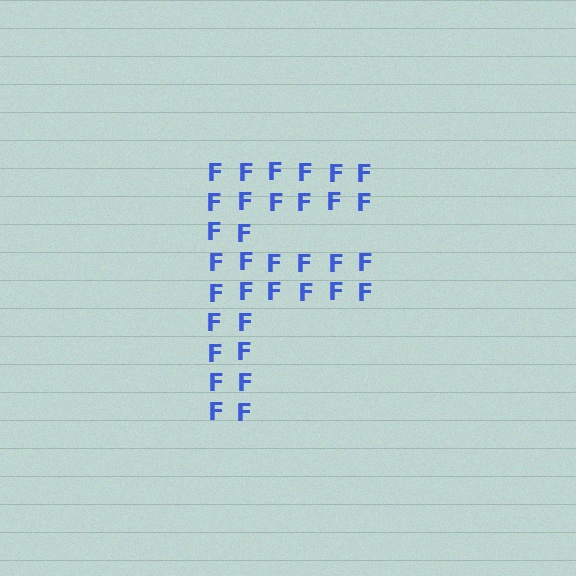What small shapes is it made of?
It is made of small letter F's.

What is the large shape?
The large shape is the letter F.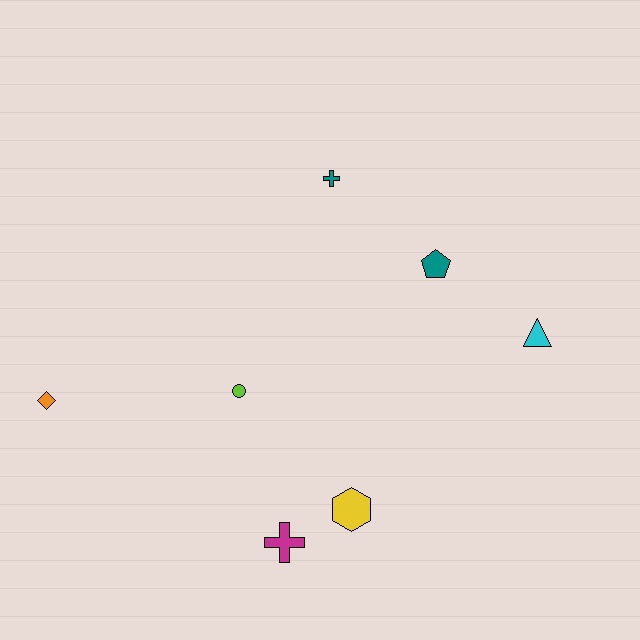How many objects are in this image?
There are 7 objects.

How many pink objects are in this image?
There are no pink objects.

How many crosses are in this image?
There are 2 crosses.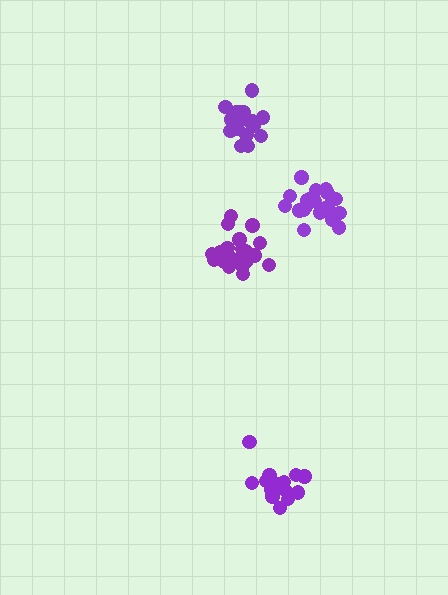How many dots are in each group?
Group 1: 21 dots, Group 2: 16 dots, Group 3: 21 dots, Group 4: 21 dots (79 total).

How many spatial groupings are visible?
There are 4 spatial groupings.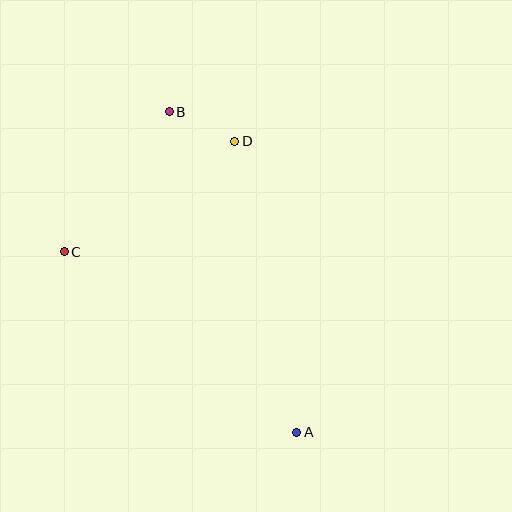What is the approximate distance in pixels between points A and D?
The distance between A and D is approximately 297 pixels.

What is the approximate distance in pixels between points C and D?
The distance between C and D is approximately 203 pixels.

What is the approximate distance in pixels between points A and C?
The distance between A and C is approximately 294 pixels.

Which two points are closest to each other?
Points B and D are closest to each other.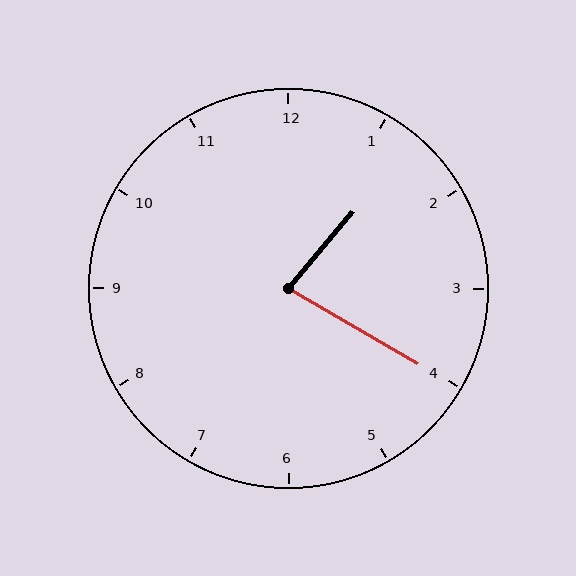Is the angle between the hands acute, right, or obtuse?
It is acute.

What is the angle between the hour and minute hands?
Approximately 80 degrees.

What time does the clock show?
1:20.